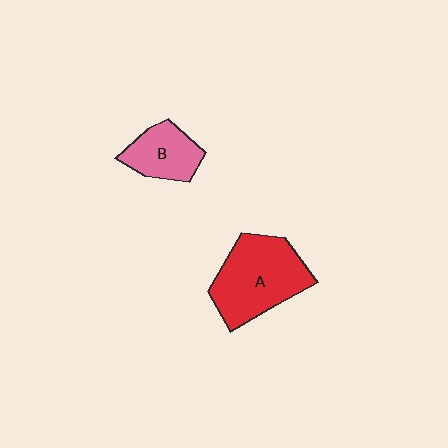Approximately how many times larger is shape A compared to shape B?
Approximately 1.8 times.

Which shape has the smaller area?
Shape B (pink).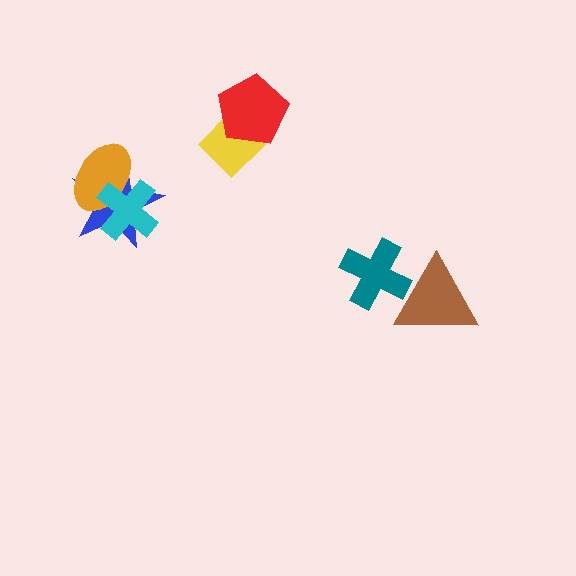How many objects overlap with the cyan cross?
2 objects overlap with the cyan cross.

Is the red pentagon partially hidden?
No, no other shape covers it.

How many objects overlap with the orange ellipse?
2 objects overlap with the orange ellipse.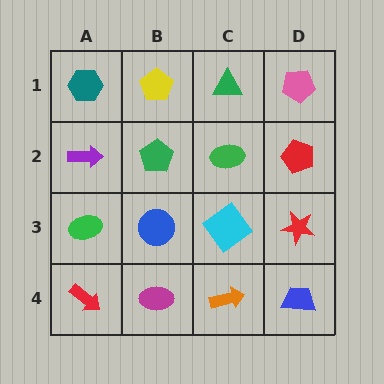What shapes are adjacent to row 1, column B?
A green pentagon (row 2, column B), a teal hexagon (row 1, column A), a green triangle (row 1, column C).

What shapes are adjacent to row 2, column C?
A green triangle (row 1, column C), a cyan diamond (row 3, column C), a green pentagon (row 2, column B), a red pentagon (row 2, column D).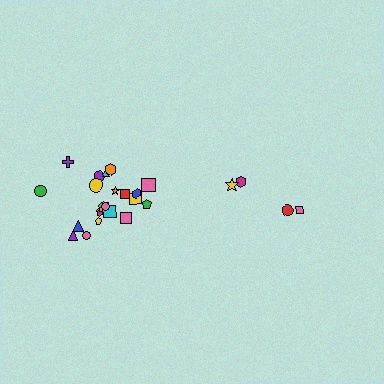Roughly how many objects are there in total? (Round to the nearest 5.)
Roughly 30 objects in total.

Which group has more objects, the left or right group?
The left group.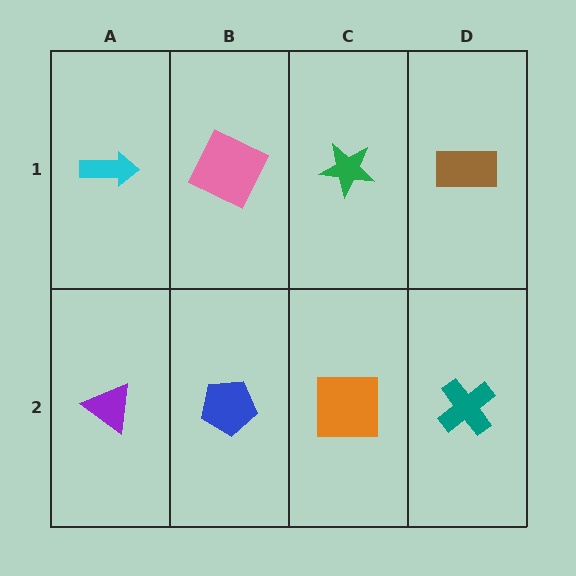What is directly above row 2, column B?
A pink square.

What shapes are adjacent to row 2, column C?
A green star (row 1, column C), a blue pentagon (row 2, column B), a teal cross (row 2, column D).